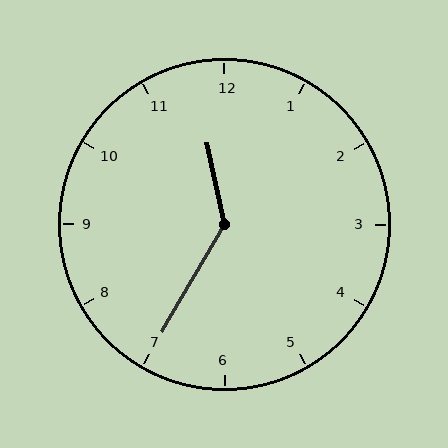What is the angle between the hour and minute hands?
Approximately 138 degrees.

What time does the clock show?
11:35.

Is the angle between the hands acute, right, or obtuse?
It is obtuse.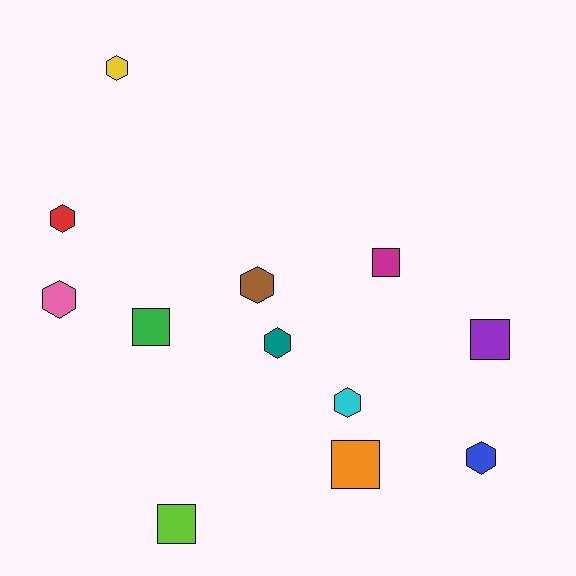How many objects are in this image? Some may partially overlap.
There are 12 objects.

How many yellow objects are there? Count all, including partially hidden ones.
There is 1 yellow object.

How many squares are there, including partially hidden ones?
There are 5 squares.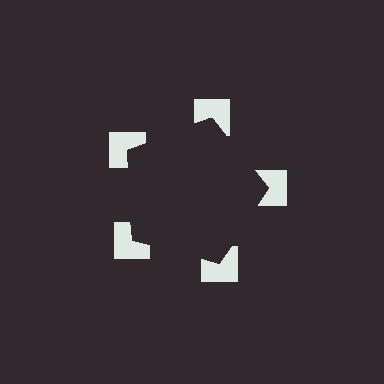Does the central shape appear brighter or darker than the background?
It typically appears slightly darker than the background, even though no actual brightness change is drawn.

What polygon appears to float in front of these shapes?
An illusory pentagon — its edges are inferred from the aligned wedge cuts in the notched squares, not physically drawn.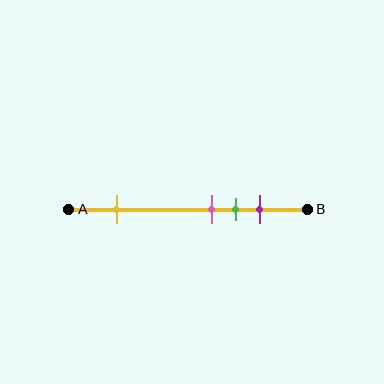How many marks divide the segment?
There are 4 marks dividing the segment.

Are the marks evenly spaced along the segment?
No, the marks are not evenly spaced.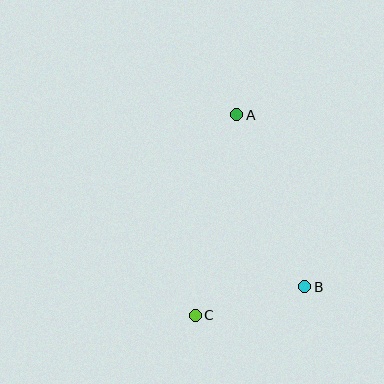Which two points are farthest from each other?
Points A and C are farthest from each other.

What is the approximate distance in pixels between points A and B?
The distance between A and B is approximately 185 pixels.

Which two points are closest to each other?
Points B and C are closest to each other.